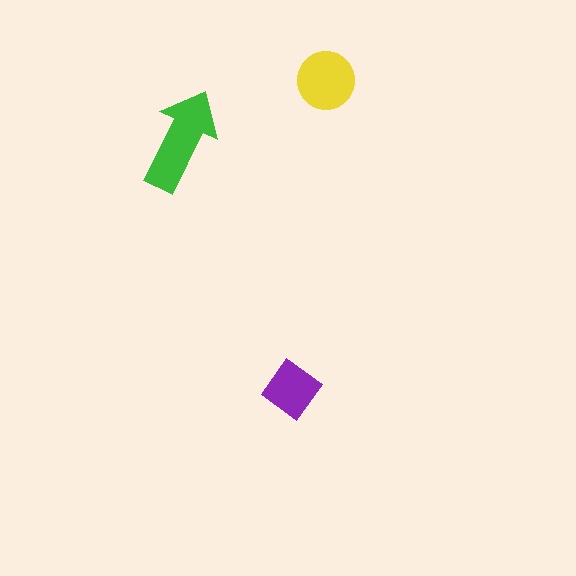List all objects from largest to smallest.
The green arrow, the yellow circle, the purple diamond.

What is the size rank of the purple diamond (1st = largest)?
3rd.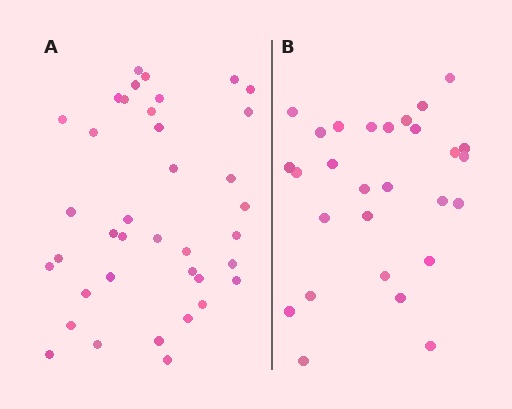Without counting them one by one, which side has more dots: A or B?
Region A (the left region) has more dots.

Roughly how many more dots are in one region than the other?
Region A has roughly 10 or so more dots than region B.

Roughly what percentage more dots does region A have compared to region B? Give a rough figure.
About 35% more.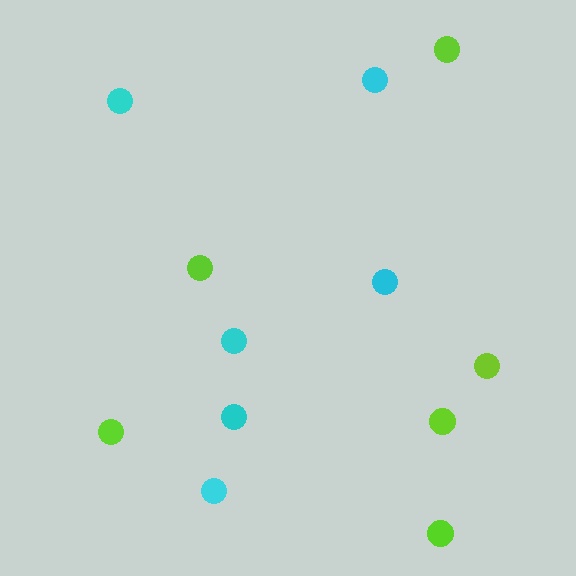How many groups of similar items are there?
There are 2 groups: one group of lime circles (6) and one group of cyan circles (6).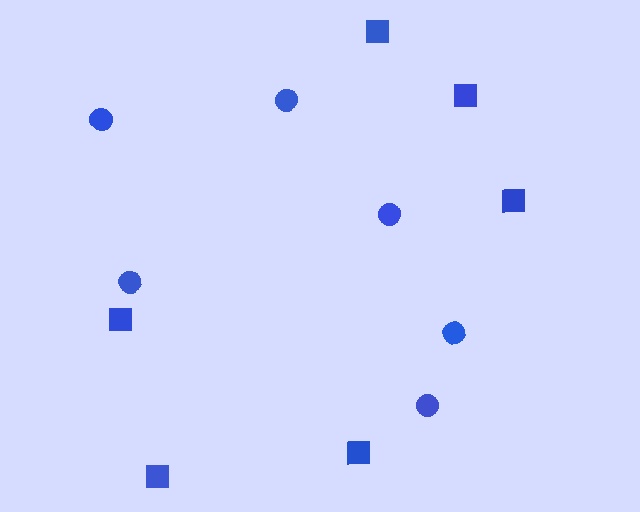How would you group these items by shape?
There are 2 groups: one group of squares (6) and one group of circles (6).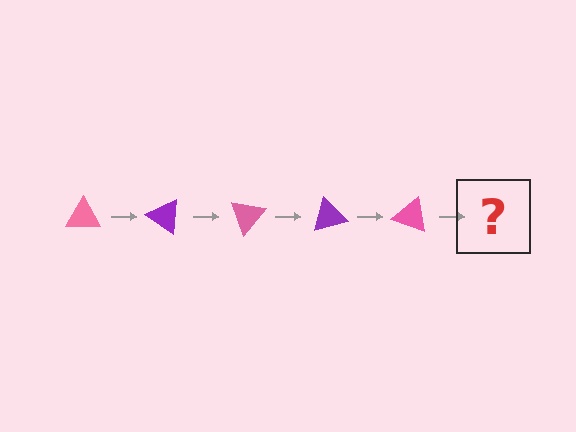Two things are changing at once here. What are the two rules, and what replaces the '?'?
The two rules are that it rotates 35 degrees each step and the color cycles through pink and purple. The '?' should be a purple triangle, rotated 175 degrees from the start.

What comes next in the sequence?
The next element should be a purple triangle, rotated 175 degrees from the start.